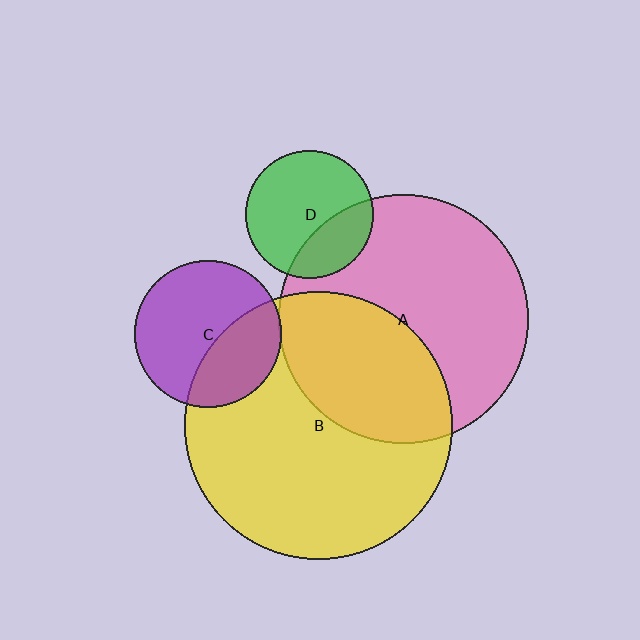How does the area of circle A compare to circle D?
Approximately 3.8 times.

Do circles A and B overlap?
Yes.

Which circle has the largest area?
Circle B (yellow).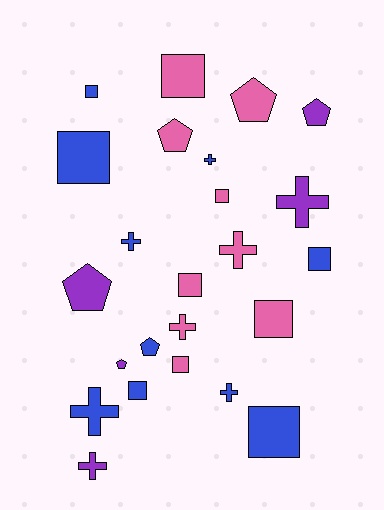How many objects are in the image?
There are 24 objects.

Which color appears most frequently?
Blue, with 10 objects.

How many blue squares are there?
There are 5 blue squares.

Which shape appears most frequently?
Square, with 10 objects.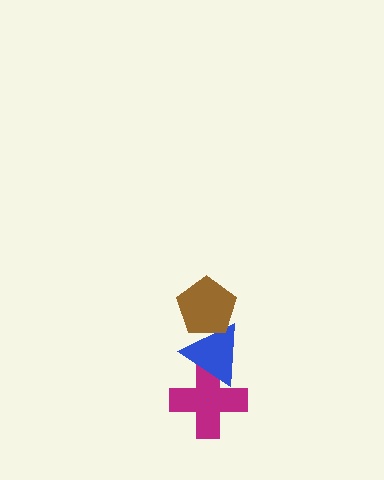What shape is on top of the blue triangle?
The brown pentagon is on top of the blue triangle.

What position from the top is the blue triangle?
The blue triangle is 2nd from the top.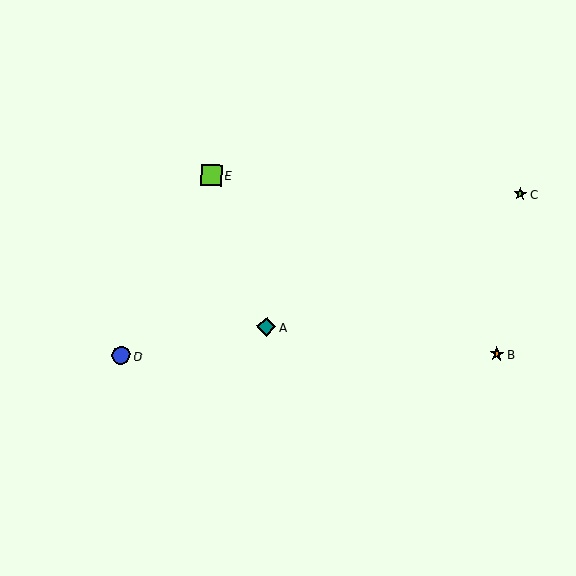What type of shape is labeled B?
Shape B is an orange star.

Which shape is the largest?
The lime square (labeled E) is the largest.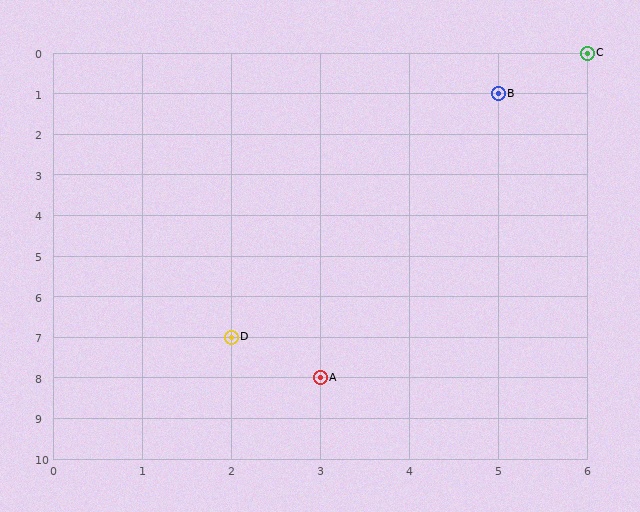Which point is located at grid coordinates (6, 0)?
Point C is at (6, 0).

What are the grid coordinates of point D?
Point D is at grid coordinates (2, 7).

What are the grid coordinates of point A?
Point A is at grid coordinates (3, 8).